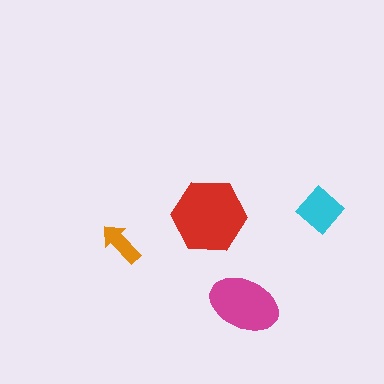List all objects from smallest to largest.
The orange arrow, the cyan diamond, the magenta ellipse, the red hexagon.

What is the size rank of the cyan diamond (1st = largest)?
3rd.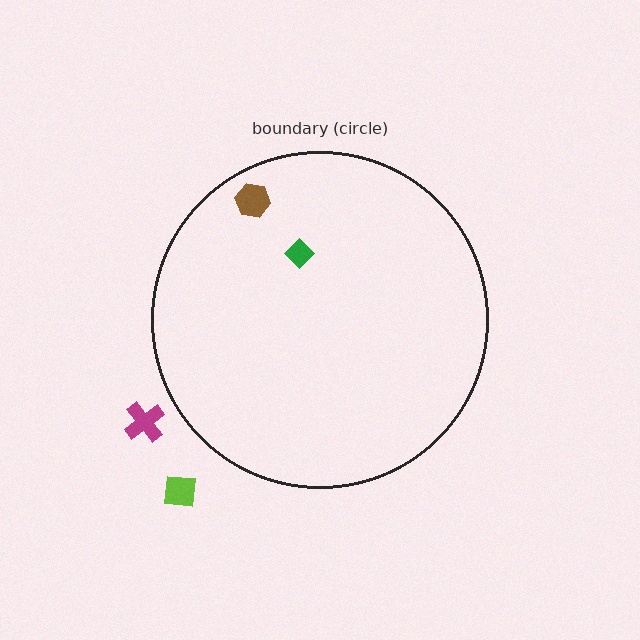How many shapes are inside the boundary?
2 inside, 2 outside.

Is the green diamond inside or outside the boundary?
Inside.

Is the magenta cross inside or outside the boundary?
Outside.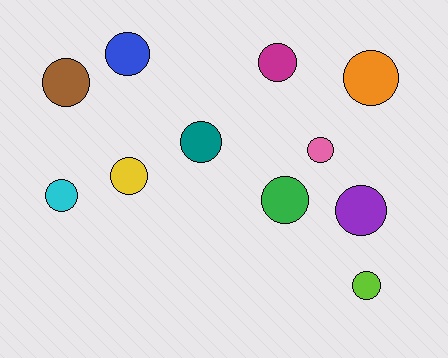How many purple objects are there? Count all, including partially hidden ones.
There is 1 purple object.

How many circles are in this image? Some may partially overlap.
There are 11 circles.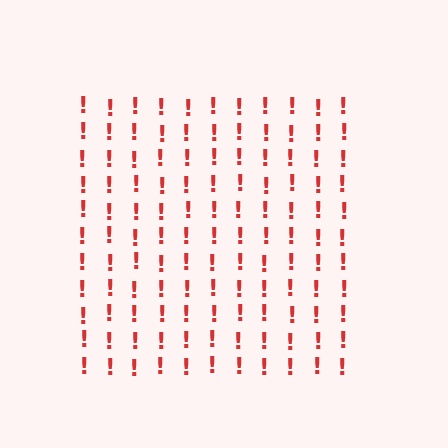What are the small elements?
The small elements are exclamation marks.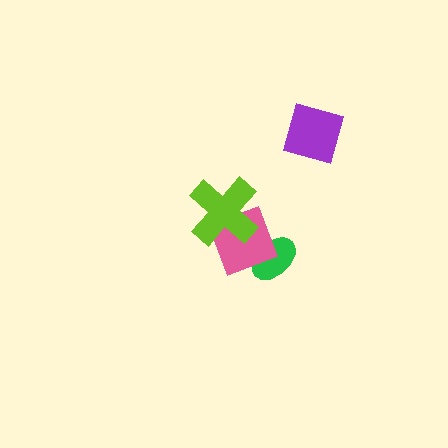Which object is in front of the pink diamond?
The lime cross is in front of the pink diamond.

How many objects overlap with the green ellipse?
1 object overlaps with the green ellipse.